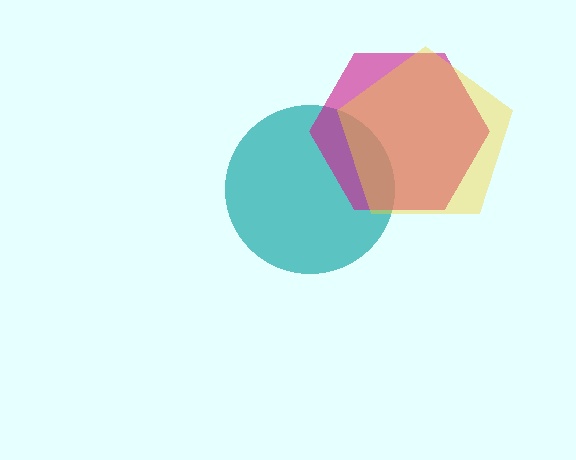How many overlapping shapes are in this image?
There are 3 overlapping shapes in the image.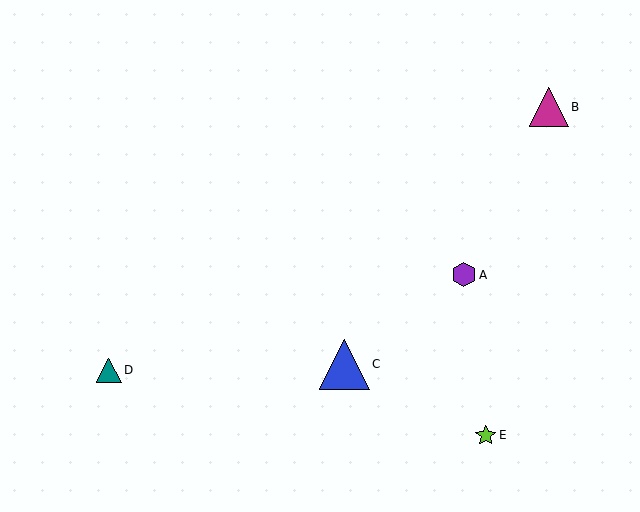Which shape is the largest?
The blue triangle (labeled C) is the largest.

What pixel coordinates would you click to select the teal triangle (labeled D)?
Click at (109, 370) to select the teal triangle D.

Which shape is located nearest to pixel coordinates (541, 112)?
The magenta triangle (labeled B) at (549, 107) is nearest to that location.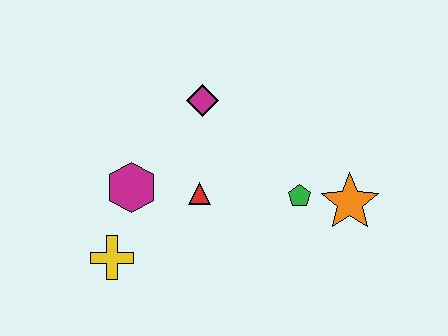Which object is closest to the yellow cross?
The magenta hexagon is closest to the yellow cross.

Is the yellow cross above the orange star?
No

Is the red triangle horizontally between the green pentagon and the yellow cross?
Yes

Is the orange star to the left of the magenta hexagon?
No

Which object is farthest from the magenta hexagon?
The orange star is farthest from the magenta hexagon.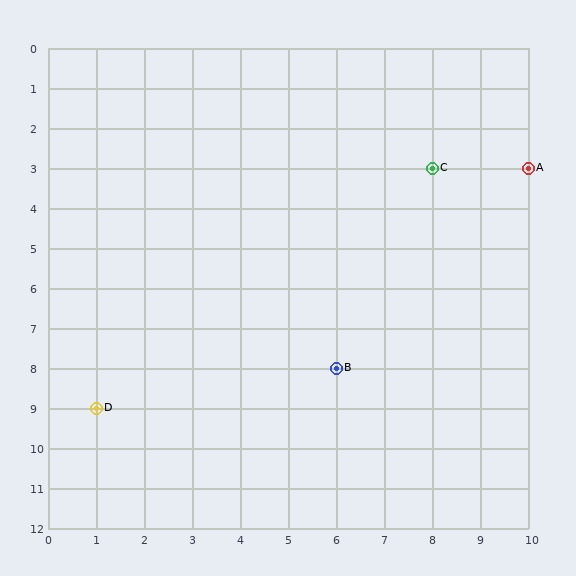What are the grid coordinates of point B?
Point B is at grid coordinates (6, 8).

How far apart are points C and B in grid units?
Points C and B are 2 columns and 5 rows apart (about 5.4 grid units diagonally).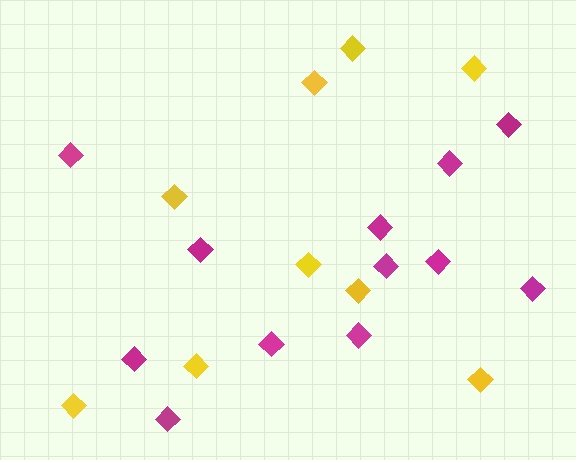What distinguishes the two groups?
There are 2 groups: one group of yellow diamonds (9) and one group of magenta diamonds (12).